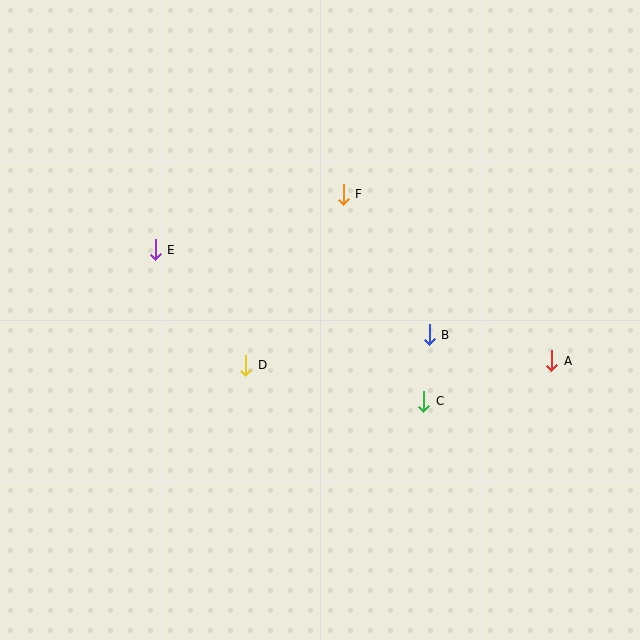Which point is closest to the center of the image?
Point D at (246, 365) is closest to the center.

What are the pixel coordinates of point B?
Point B is at (429, 335).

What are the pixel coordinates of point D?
Point D is at (246, 365).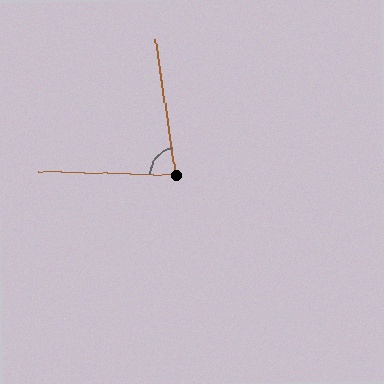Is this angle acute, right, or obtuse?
It is acute.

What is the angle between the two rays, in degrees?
Approximately 80 degrees.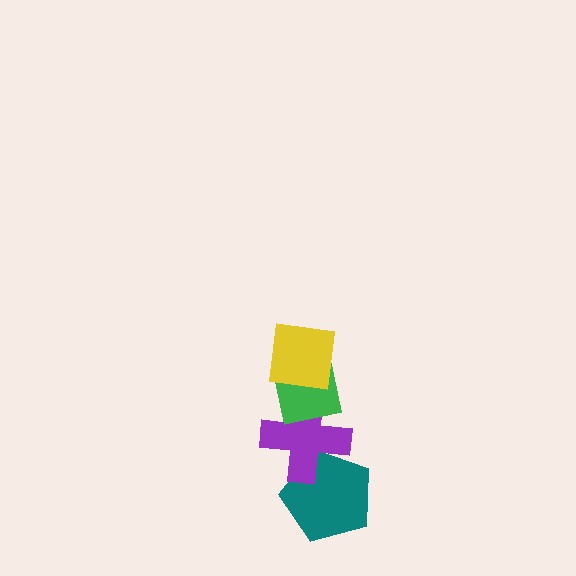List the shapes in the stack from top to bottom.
From top to bottom: the yellow square, the green square, the purple cross, the teal pentagon.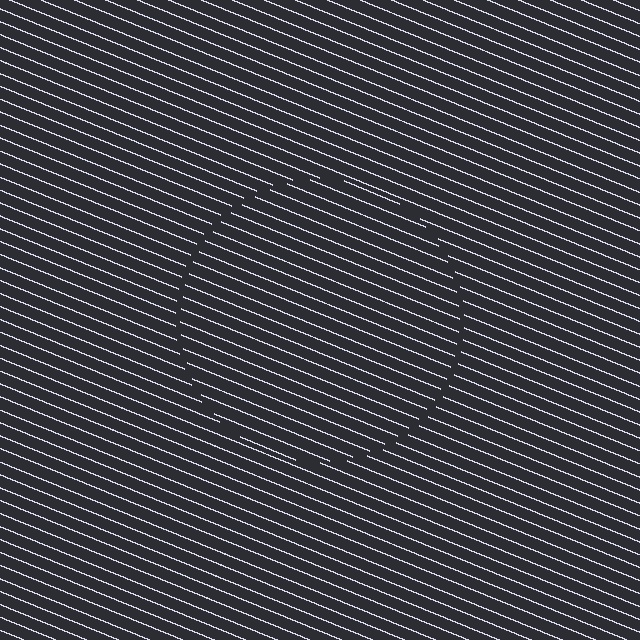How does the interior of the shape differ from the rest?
The interior of the shape contains the same grating, shifted by half a period — the contour is defined by the phase discontinuity where line-ends from the inner and outer gratings abut.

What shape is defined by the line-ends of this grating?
An illusory circle. The interior of the shape contains the same grating, shifted by half a period — the contour is defined by the phase discontinuity where line-ends from the inner and outer gratings abut.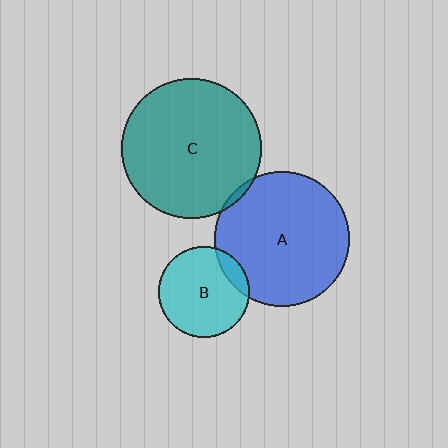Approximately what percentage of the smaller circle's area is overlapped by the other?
Approximately 5%.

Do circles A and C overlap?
Yes.